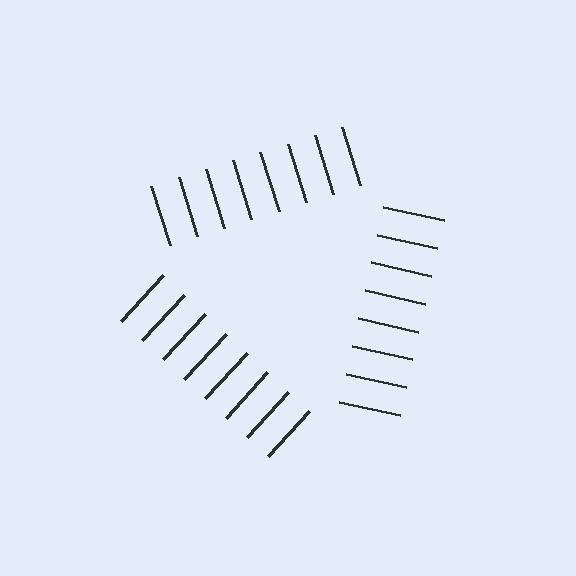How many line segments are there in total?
24 — 8 along each of the 3 edges.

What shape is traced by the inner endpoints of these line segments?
An illusory triangle — the line segments terminate on its edges but no continuous stroke is drawn.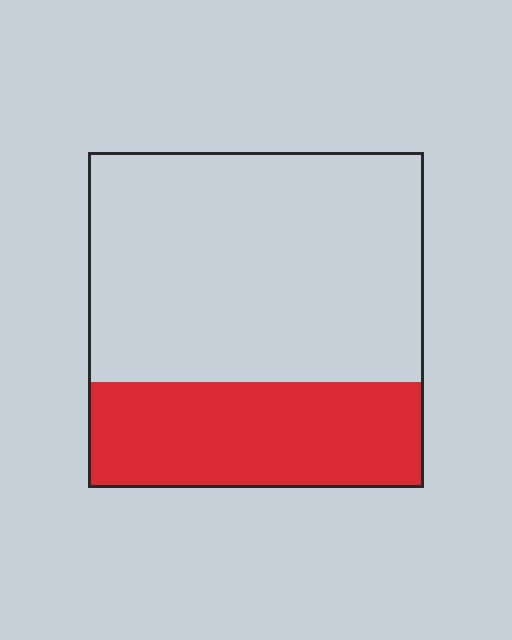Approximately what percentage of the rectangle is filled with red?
Approximately 30%.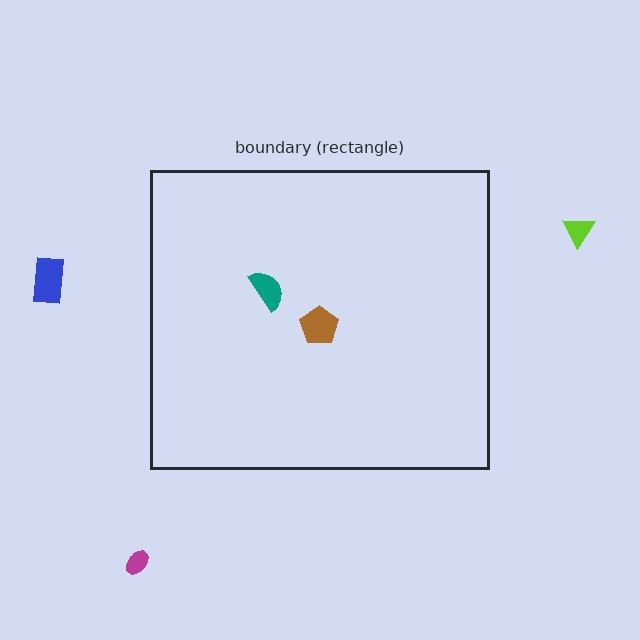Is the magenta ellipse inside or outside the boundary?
Outside.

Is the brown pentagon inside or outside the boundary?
Inside.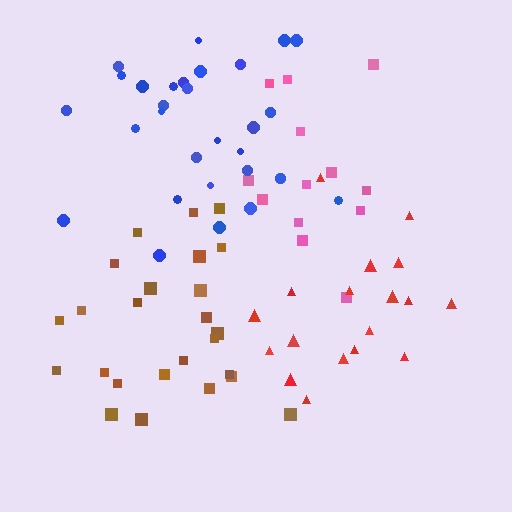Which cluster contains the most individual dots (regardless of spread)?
Blue (29).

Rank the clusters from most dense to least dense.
blue, brown, red, pink.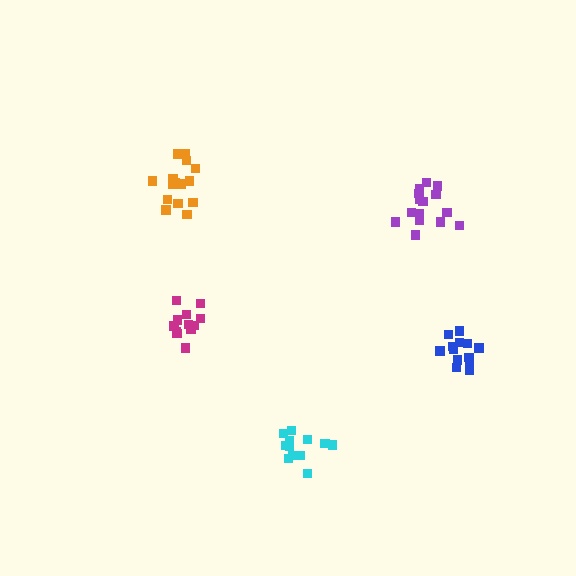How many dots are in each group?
Group 1: 15 dots, Group 2: 15 dots, Group 3: 12 dots, Group 4: 13 dots, Group 5: 12 dots (67 total).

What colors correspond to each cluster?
The clusters are colored: orange, purple, cyan, blue, magenta.